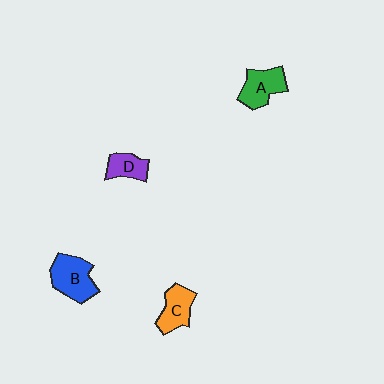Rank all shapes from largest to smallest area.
From largest to smallest: B (blue), A (green), C (orange), D (purple).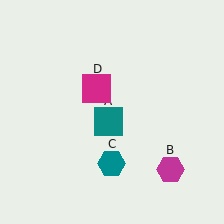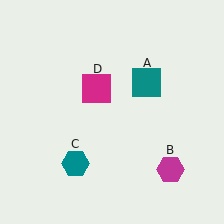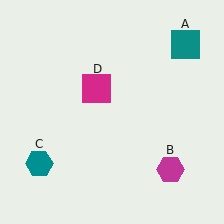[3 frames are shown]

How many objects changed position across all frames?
2 objects changed position: teal square (object A), teal hexagon (object C).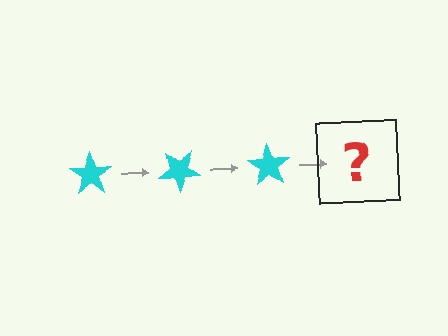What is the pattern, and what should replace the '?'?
The pattern is that the star rotates 35 degrees each step. The '?' should be a cyan star rotated 105 degrees.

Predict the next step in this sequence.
The next step is a cyan star rotated 105 degrees.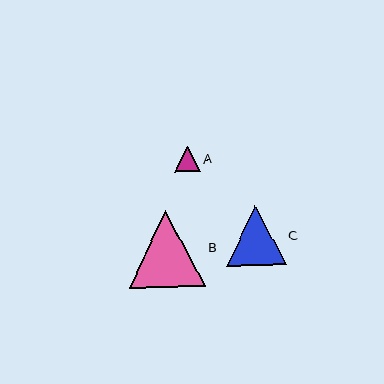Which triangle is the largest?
Triangle B is the largest with a size of approximately 77 pixels.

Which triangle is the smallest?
Triangle A is the smallest with a size of approximately 26 pixels.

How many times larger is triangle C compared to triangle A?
Triangle C is approximately 2.3 times the size of triangle A.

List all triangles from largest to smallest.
From largest to smallest: B, C, A.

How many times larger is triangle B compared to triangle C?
Triangle B is approximately 1.3 times the size of triangle C.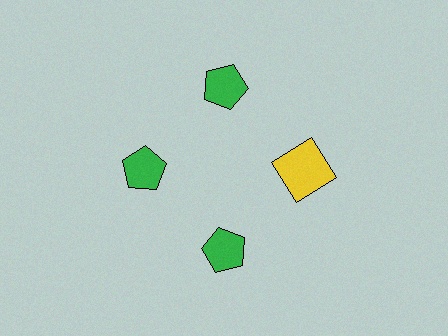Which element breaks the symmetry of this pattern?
The yellow square at roughly the 3 o'clock position breaks the symmetry. All other shapes are green pentagons.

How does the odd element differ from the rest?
It differs in both color (yellow instead of green) and shape (square instead of pentagon).